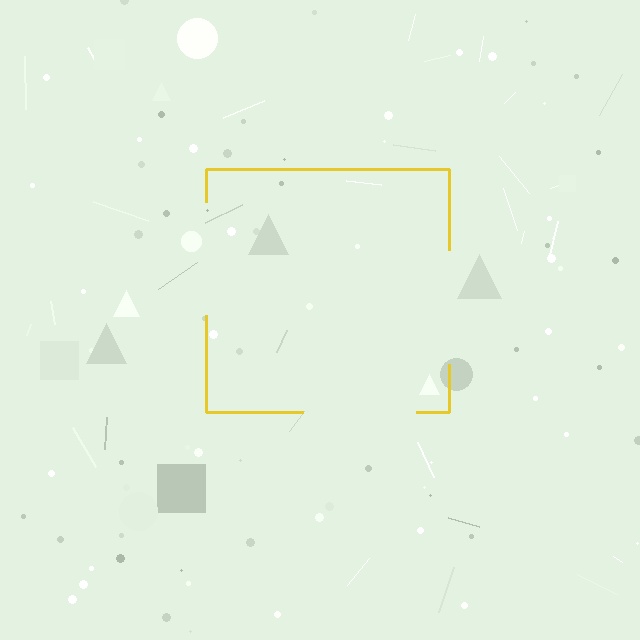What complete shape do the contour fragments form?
The contour fragments form a square.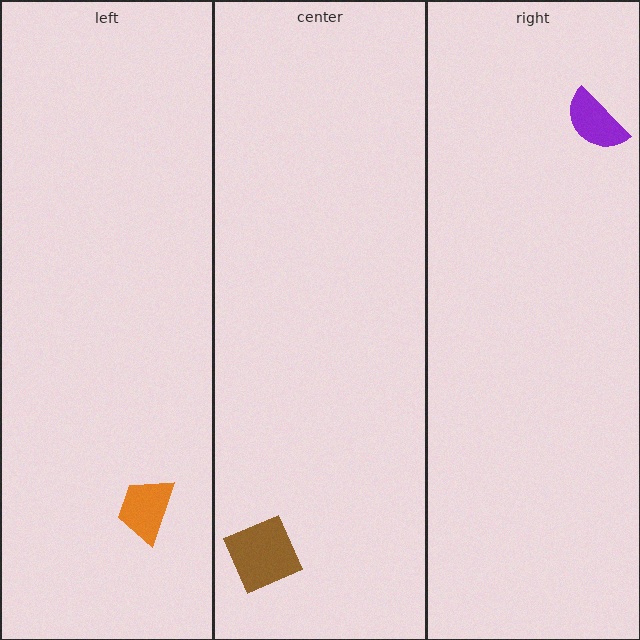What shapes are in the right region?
The purple semicircle.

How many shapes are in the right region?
1.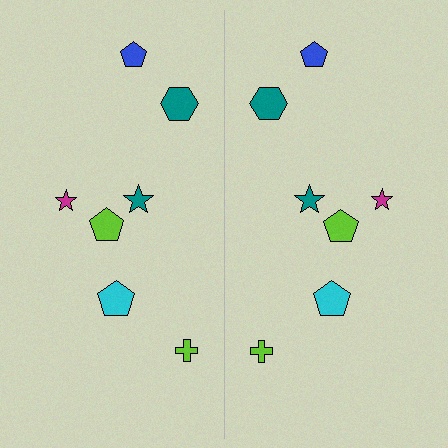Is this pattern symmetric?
Yes, this pattern has bilateral (reflection) symmetry.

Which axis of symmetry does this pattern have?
The pattern has a vertical axis of symmetry running through the center of the image.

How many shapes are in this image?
There are 14 shapes in this image.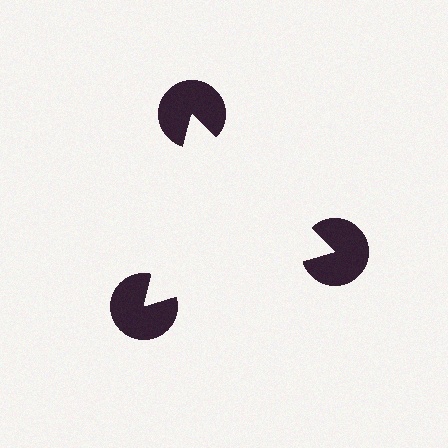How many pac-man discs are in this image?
There are 3 — one at each vertex of the illusory triangle.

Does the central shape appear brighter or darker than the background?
It typically appears slightly brighter than the background, even though no actual brightness change is drawn.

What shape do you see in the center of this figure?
An illusory triangle — its edges are inferred from the aligned wedge cuts in the pac-man discs, not physically drawn.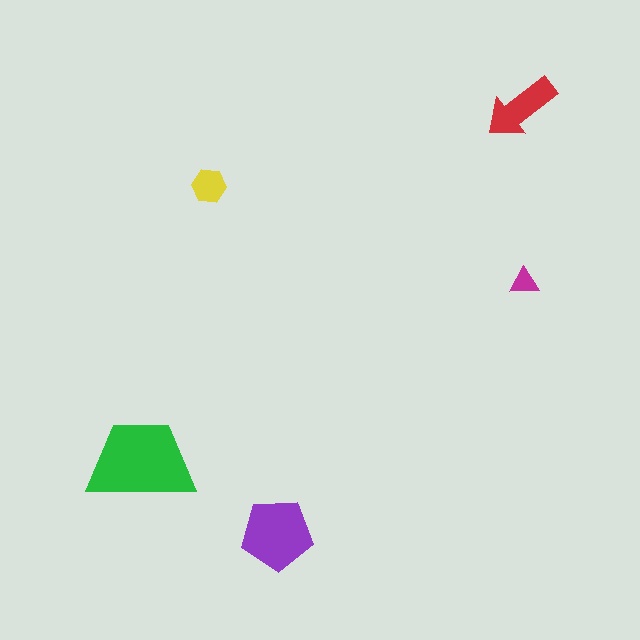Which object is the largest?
The green trapezoid.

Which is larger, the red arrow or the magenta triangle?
The red arrow.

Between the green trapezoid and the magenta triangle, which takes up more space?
The green trapezoid.